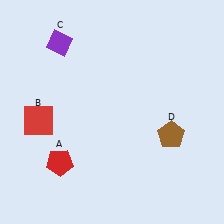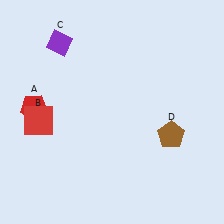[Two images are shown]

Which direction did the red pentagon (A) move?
The red pentagon (A) moved up.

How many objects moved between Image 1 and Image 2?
1 object moved between the two images.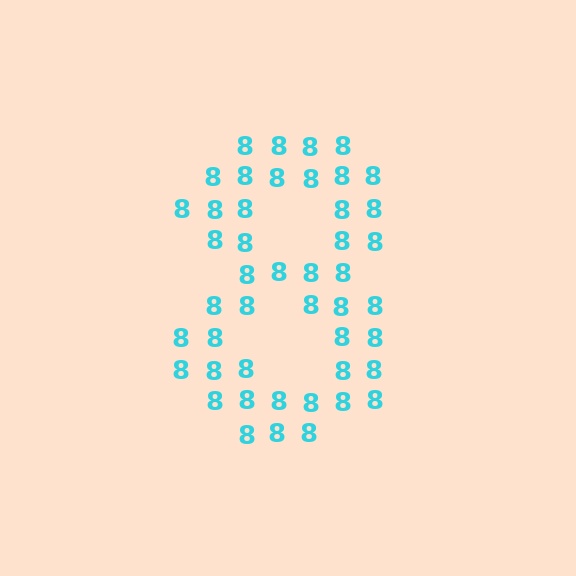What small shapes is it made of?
It is made of small digit 8's.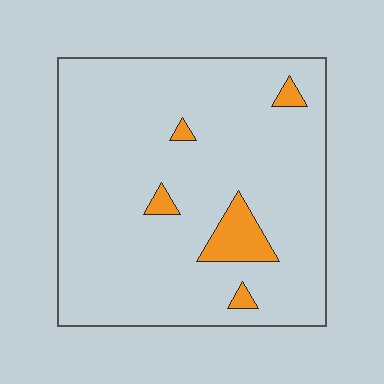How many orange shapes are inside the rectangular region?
5.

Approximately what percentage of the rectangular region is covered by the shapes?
Approximately 5%.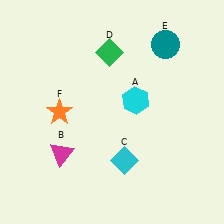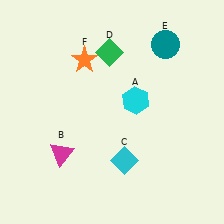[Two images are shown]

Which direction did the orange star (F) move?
The orange star (F) moved up.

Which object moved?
The orange star (F) moved up.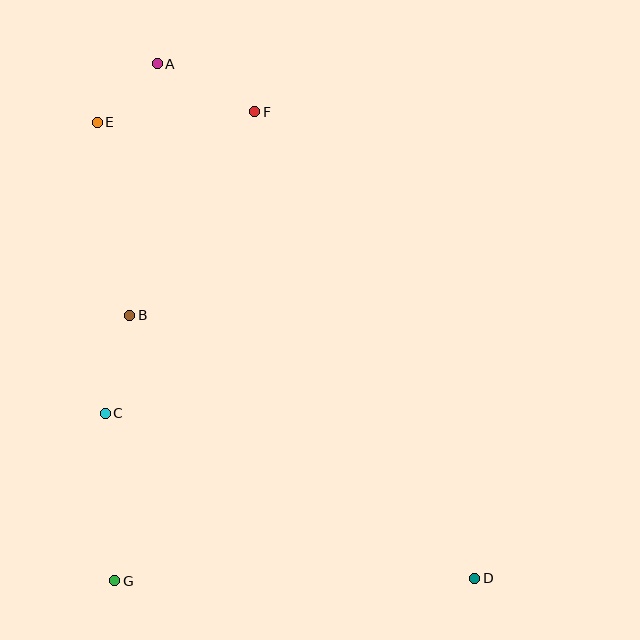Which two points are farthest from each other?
Points A and D are farthest from each other.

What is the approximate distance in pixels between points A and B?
The distance between A and B is approximately 253 pixels.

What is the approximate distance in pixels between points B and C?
The distance between B and C is approximately 101 pixels.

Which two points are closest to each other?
Points A and E are closest to each other.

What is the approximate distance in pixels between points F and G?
The distance between F and G is approximately 489 pixels.